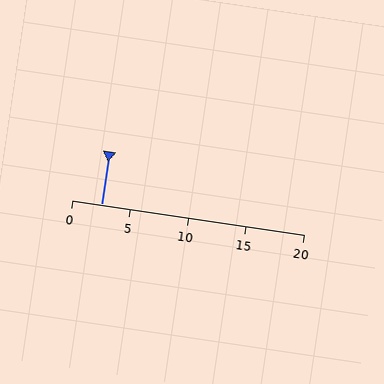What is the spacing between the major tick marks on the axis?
The major ticks are spaced 5 apart.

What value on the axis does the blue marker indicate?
The marker indicates approximately 2.5.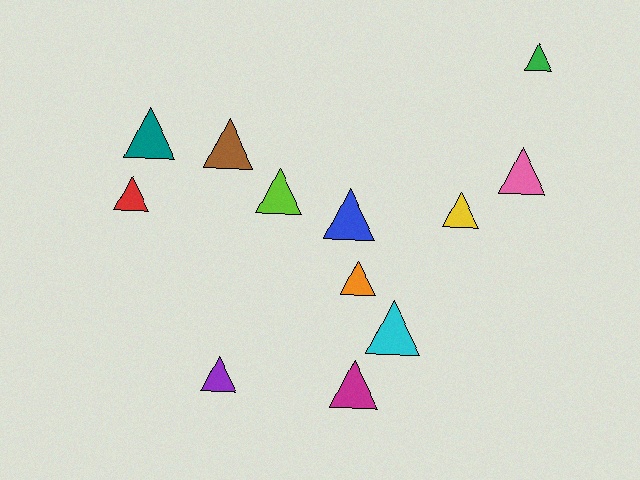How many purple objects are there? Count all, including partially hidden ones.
There is 1 purple object.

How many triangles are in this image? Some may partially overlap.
There are 12 triangles.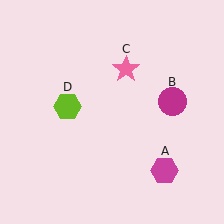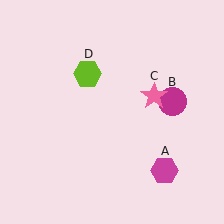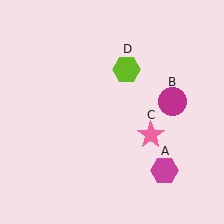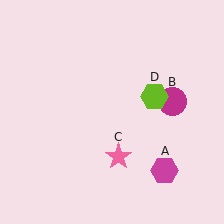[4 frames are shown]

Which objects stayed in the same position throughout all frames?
Magenta hexagon (object A) and magenta circle (object B) remained stationary.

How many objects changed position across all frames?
2 objects changed position: pink star (object C), lime hexagon (object D).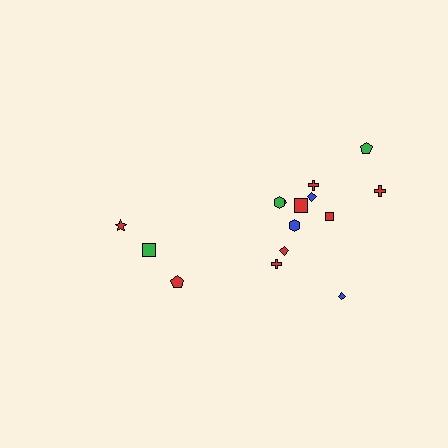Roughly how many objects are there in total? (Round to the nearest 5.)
Roughly 15 objects in total.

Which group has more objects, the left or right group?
The right group.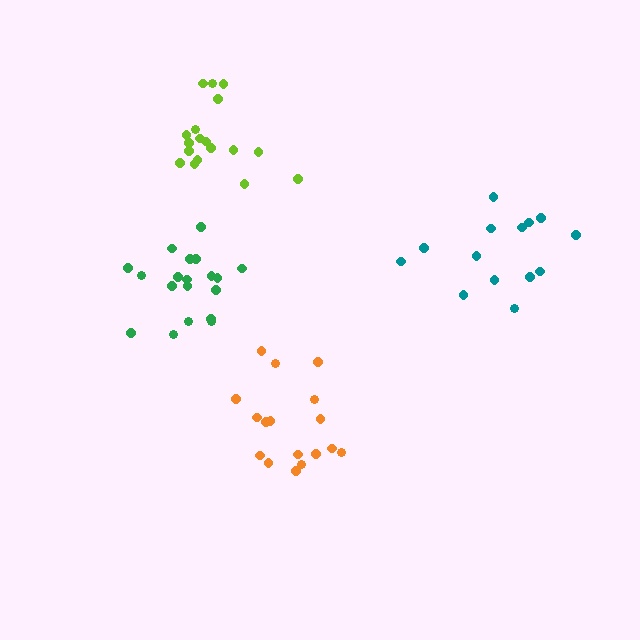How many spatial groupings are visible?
There are 4 spatial groupings.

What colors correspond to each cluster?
The clusters are colored: teal, orange, lime, green.